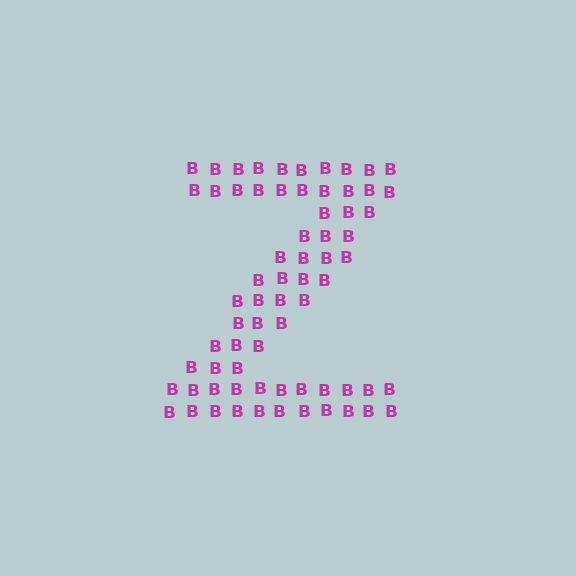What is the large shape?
The large shape is the letter Z.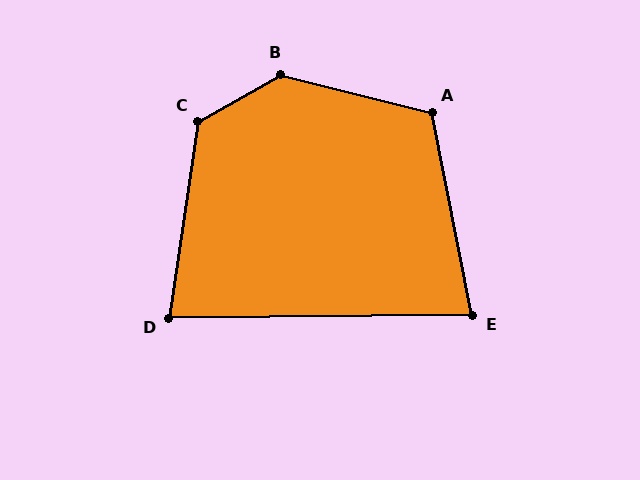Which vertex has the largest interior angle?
B, at approximately 136 degrees.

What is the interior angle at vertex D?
Approximately 81 degrees (acute).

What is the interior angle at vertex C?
Approximately 128 degrees (obtuse).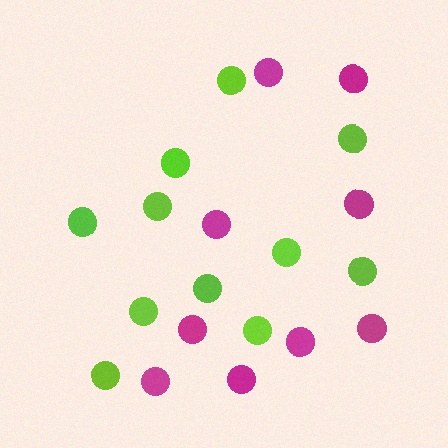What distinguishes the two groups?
There are 2 groups: one group of magenta circles (9) and one group of lime circles (11).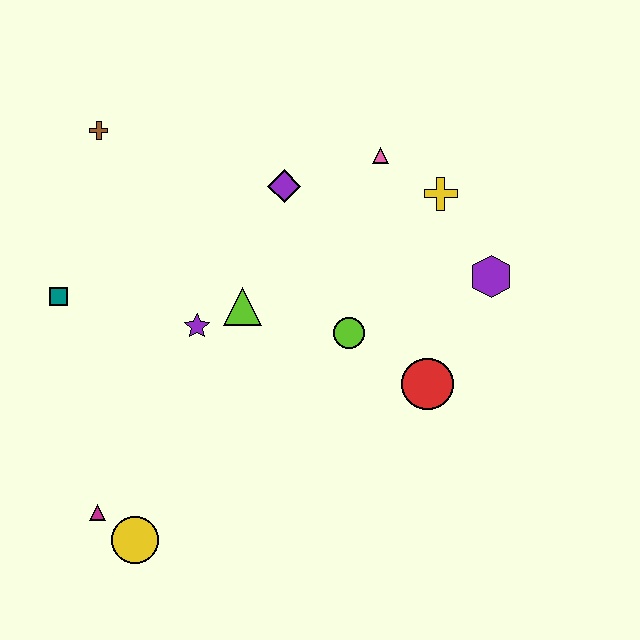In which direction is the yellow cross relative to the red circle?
The yellow cross is above the red circle.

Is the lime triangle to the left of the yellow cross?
Yes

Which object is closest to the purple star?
The lime triangle is closest to the purple star.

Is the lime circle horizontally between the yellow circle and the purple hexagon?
Yes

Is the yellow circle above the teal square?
No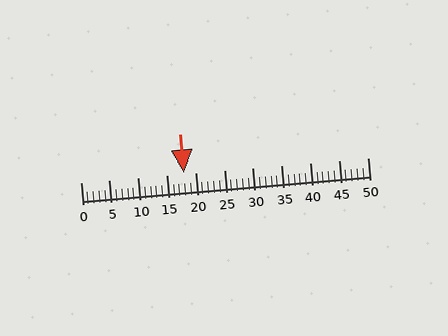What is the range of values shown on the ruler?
The ruler shows values from 0 to 50.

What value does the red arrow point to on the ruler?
The red arrow points to approximately 18.